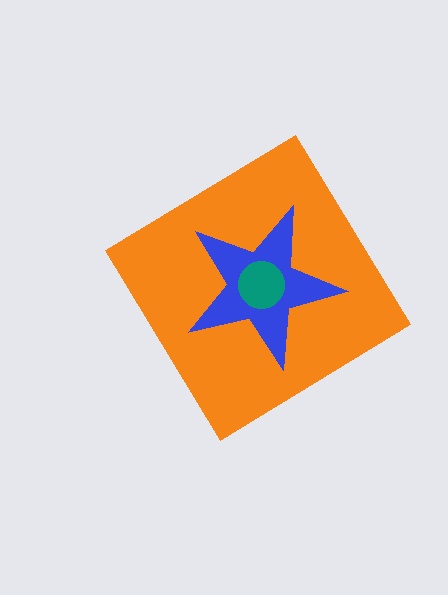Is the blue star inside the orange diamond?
Yes.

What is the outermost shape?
The orange diamond.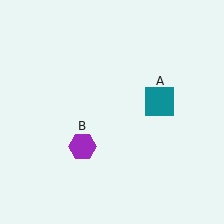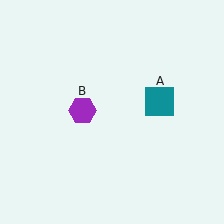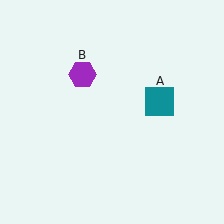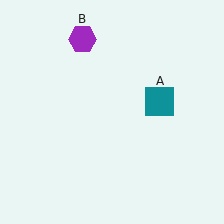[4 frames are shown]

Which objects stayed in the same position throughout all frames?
Teal square (object A) remained stationary.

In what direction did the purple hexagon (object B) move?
The purple hexagon (object B) moved up.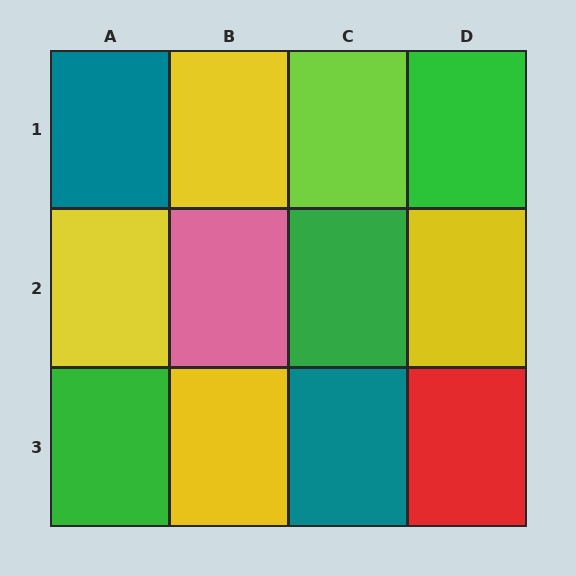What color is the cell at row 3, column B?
Yellow.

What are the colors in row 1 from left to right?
Teal, yellow, lime, green.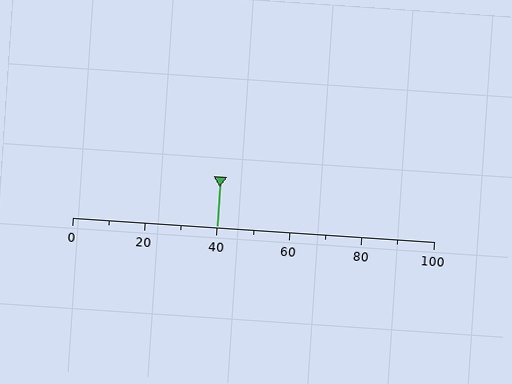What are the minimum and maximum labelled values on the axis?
The axis runs from 0 to 100.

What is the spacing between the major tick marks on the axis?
The major ticks are spaced 20 apart.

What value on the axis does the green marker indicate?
The marker indicates approximately 40.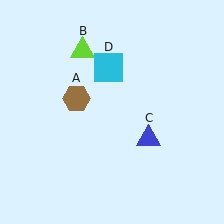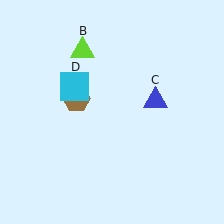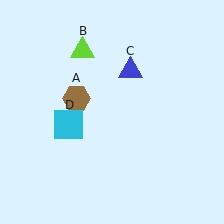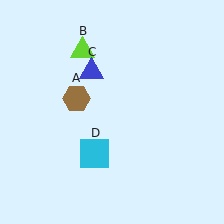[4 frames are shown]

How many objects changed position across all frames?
2 objects changed position: blue triangle (object C), cyan square (object D).